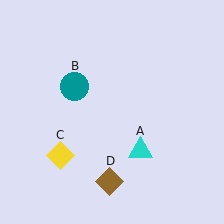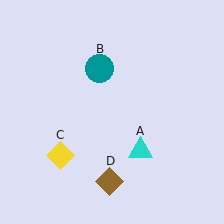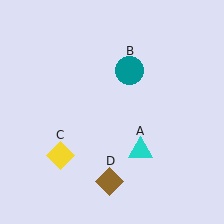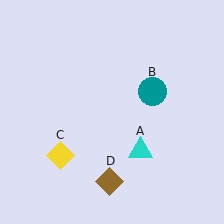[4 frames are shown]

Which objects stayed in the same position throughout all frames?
Cyan triangle (object A) and yellow diamond (object C) and brown diamond (object D) remained stationary.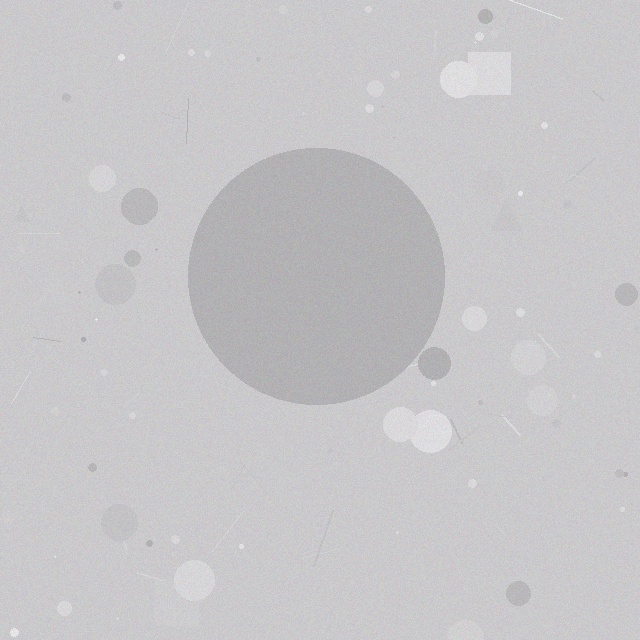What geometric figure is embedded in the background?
A circle is embedded in the background.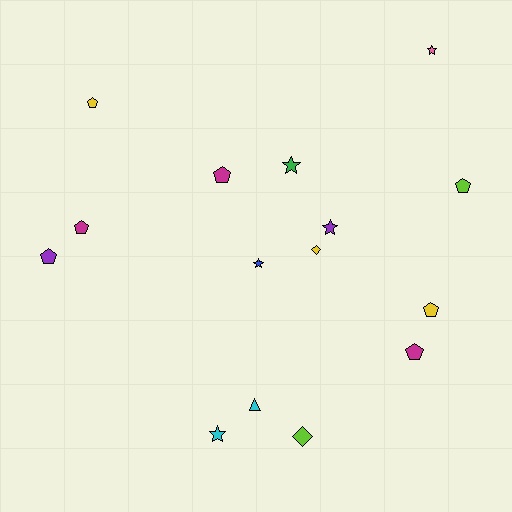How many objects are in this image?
There are 15 objects.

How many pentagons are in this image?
There are 7 pentagons.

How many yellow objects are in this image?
There are 3 yellow objects.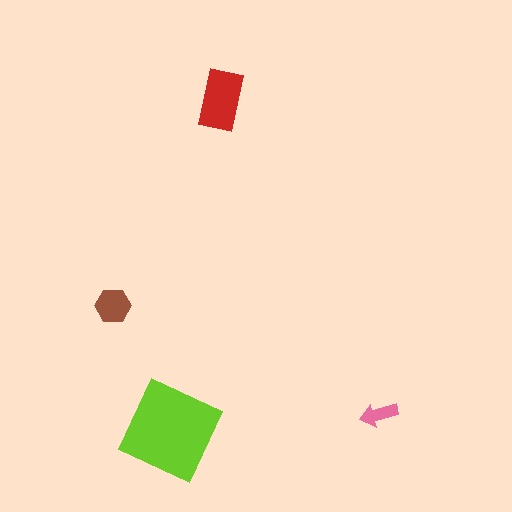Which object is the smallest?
The pink arrow.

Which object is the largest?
The lime diamond.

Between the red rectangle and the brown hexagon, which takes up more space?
The red rectangle.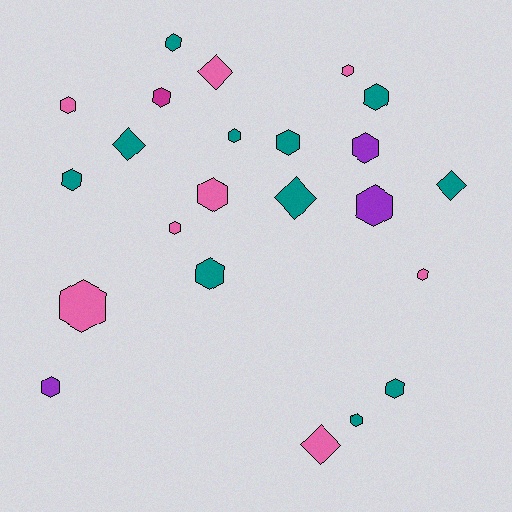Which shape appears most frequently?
Hexagon, with 18 objects.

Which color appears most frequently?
Teal, with 11 objects.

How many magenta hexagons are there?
There is 1 magenta hexagon.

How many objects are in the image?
There are 23 objects.